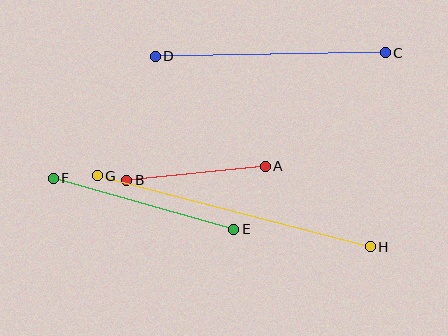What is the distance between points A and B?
The distance is approximately 139 pixels.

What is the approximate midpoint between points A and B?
The midpoint is at approximately (196, 173) pixels.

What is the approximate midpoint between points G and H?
The midpoint is at approximately (234, 211) pixels.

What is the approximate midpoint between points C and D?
The midpoint is at approximately (270, 55) pixels.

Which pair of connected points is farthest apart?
Points G and H are farthest apart.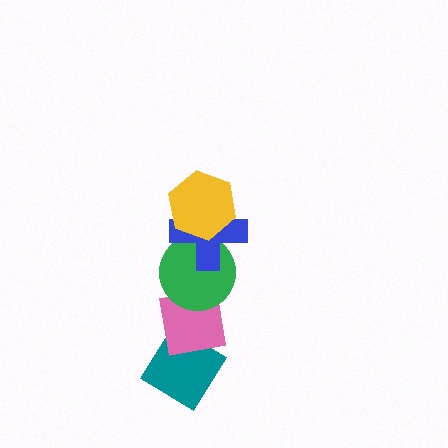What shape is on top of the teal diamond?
The pink square is on top of the teal diamond.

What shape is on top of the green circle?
The blue cross is on top of the green circle.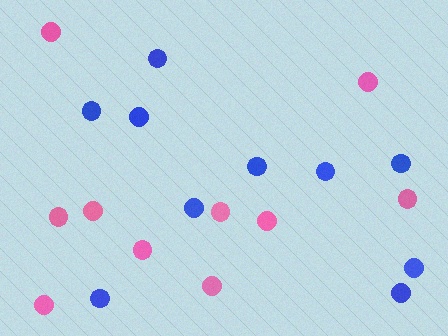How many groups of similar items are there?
There are 2 groups: one group of blue circles (10) and one group of pink circles (10).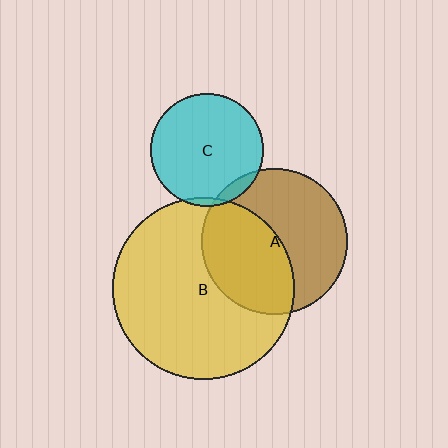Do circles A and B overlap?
Yes.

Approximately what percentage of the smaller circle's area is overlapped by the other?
Approximately 45%.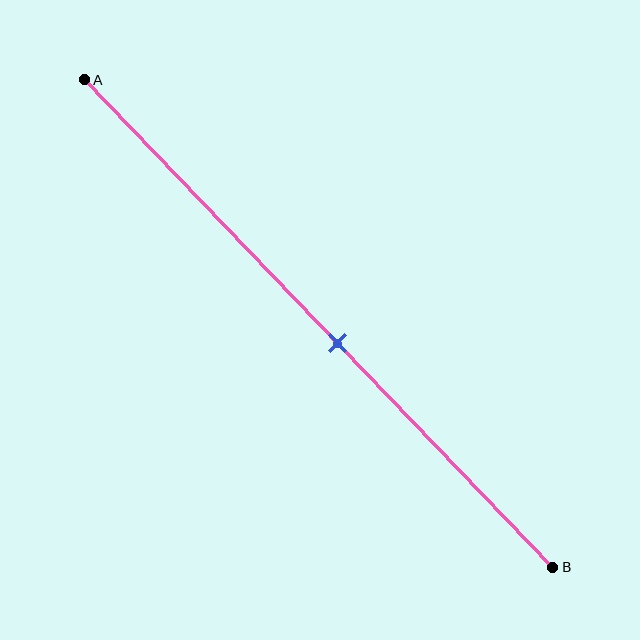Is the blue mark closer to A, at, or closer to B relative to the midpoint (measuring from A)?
The blue mark is closer to point B than the midpoint of segment AB.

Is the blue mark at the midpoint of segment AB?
No, the mark is at about 55% from A, not at the 50% midpoint.